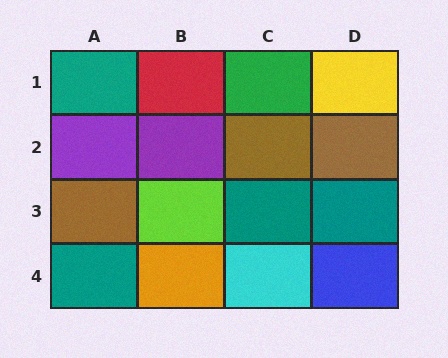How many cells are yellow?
1 cell is yellow.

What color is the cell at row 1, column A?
Teal.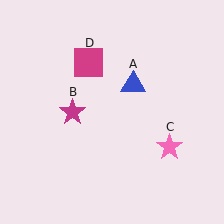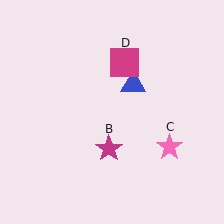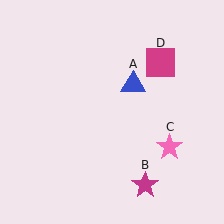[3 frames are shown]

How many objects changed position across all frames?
2 objects changed position: magenta star (object B), magenta square (object D).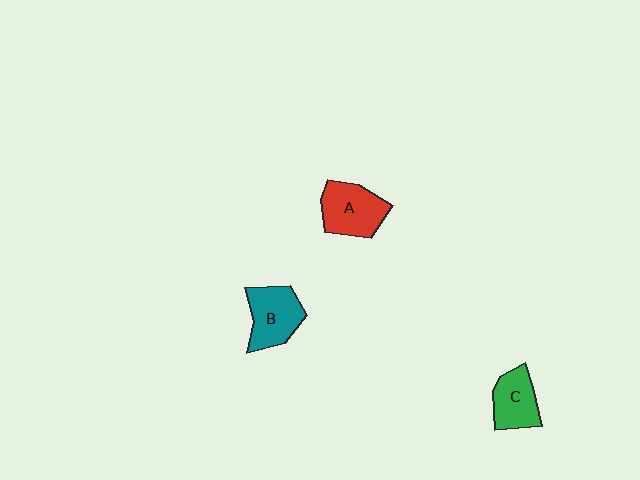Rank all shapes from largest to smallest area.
From largest to smallest: A (red), B (teal), C (green).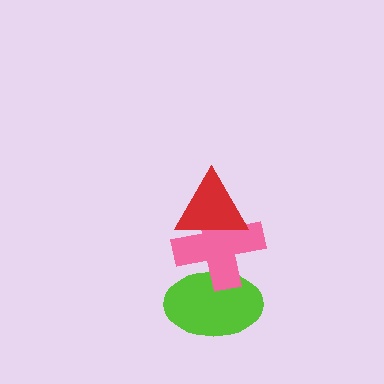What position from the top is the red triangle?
The red triangle is 1st from the top.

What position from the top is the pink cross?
The pink cross is 2nd from the top.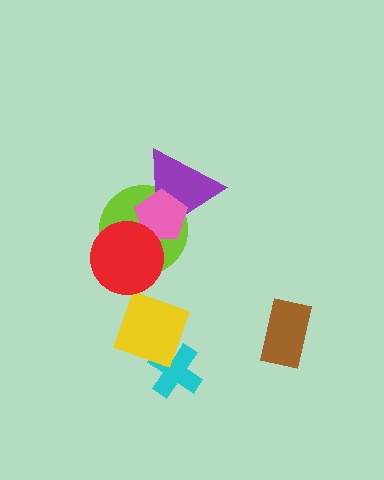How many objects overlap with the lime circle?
3 objects overlap with the lime circle.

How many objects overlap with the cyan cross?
1 object overlaps with the cyan cross.